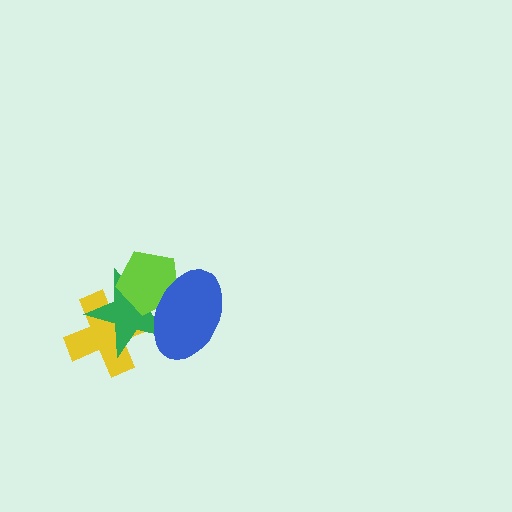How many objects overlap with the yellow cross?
2 objects overlap with the yellow cross.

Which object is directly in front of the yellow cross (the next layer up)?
The green star is directly in front of the yellow cross.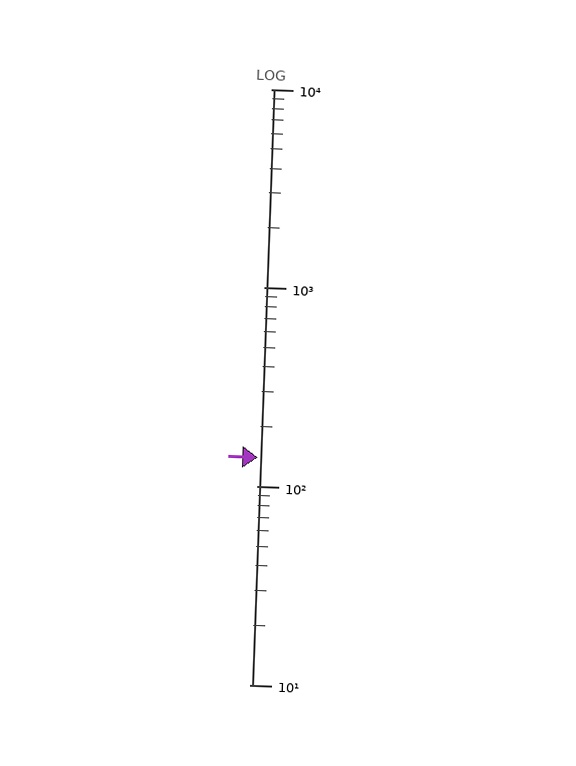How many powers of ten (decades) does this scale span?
The scale spans 3 decades, from 10 to 10000.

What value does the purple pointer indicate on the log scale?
The pointer indicates approximately 140.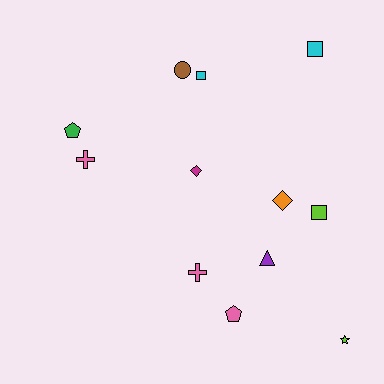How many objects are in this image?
There are 12 objects.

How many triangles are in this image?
There is 1 triangle.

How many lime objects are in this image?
There are 2 lime objects.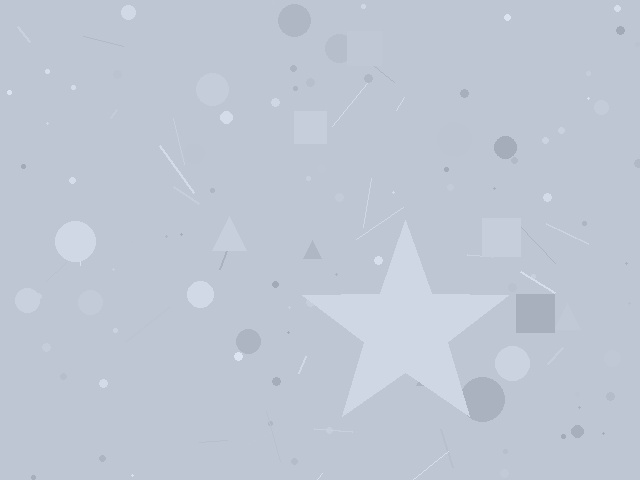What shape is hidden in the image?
A star is hidden in the image.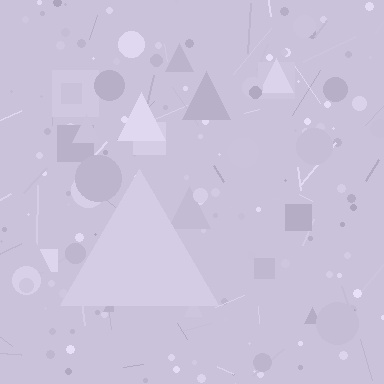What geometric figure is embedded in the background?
A triangle is embedded in the background.